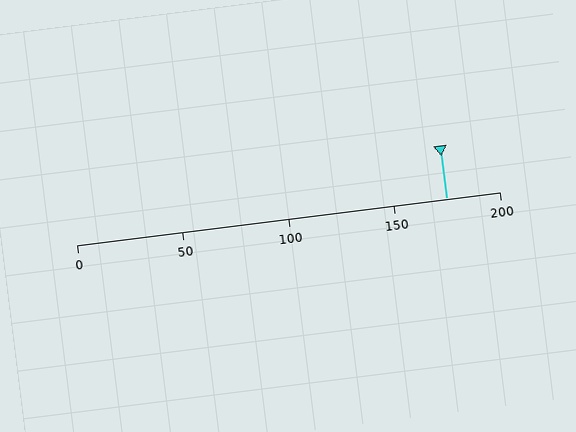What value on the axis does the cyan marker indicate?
The marker indicates approximately 175.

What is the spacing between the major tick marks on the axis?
The major ticks are spaced 50 apart.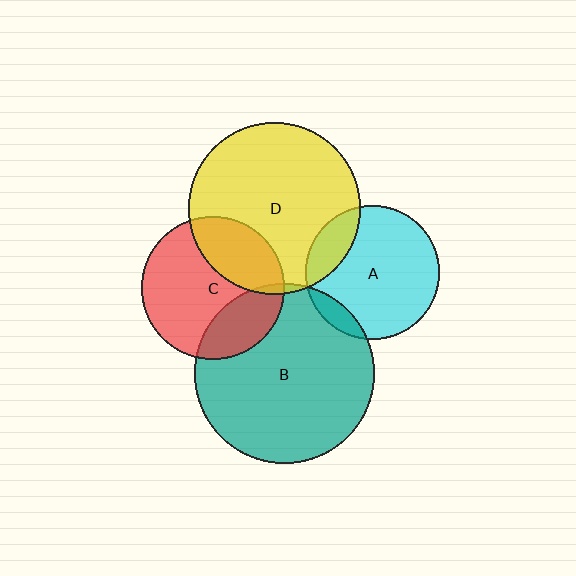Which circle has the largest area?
Circle B (teal).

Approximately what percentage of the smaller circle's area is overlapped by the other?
Approximately 15%.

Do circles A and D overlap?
Yes.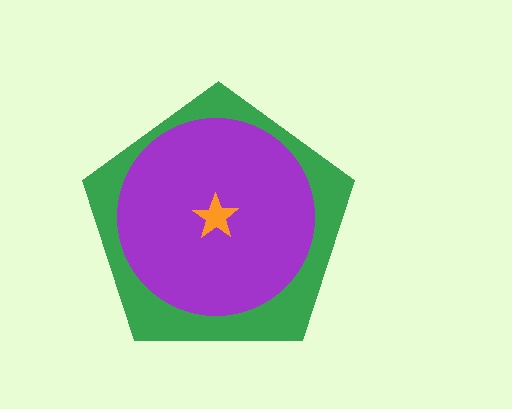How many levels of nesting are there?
3.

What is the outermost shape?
The green pentagon.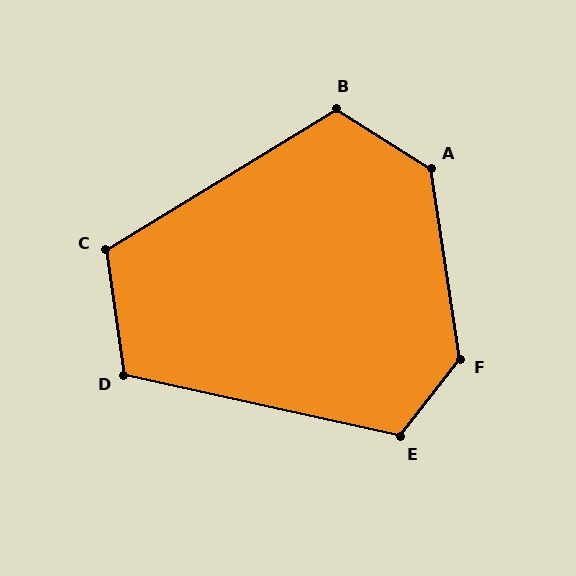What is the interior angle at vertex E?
Approximately 115 degrees (obtuse).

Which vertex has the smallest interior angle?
D, at approximately 110 degrees.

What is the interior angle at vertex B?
Approximately 116 degrees (obtuse).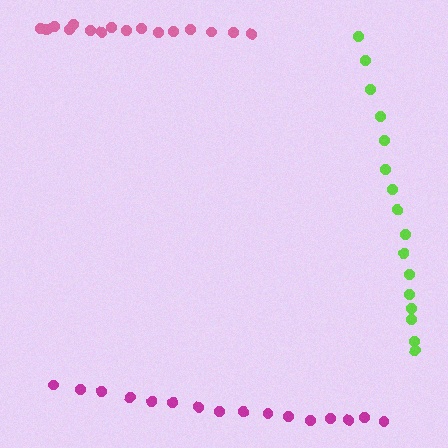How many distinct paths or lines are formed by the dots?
There are 3 distinct paths.